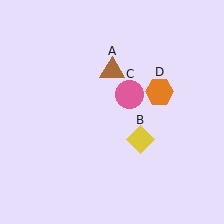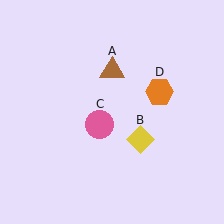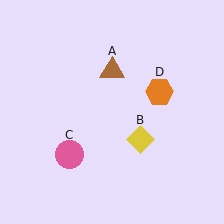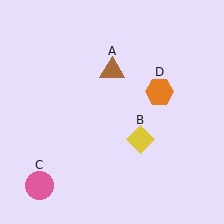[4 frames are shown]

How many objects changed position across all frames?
1 object changed position: pink circle (object C).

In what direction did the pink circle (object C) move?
The pink circle (object C) moved down and to the left.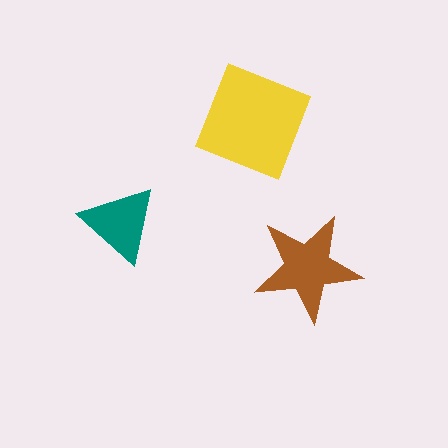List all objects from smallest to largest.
The teal triangle, the brown star, the yellow diamond.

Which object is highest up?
The yellow diamond is topmost.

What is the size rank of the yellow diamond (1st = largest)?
1st.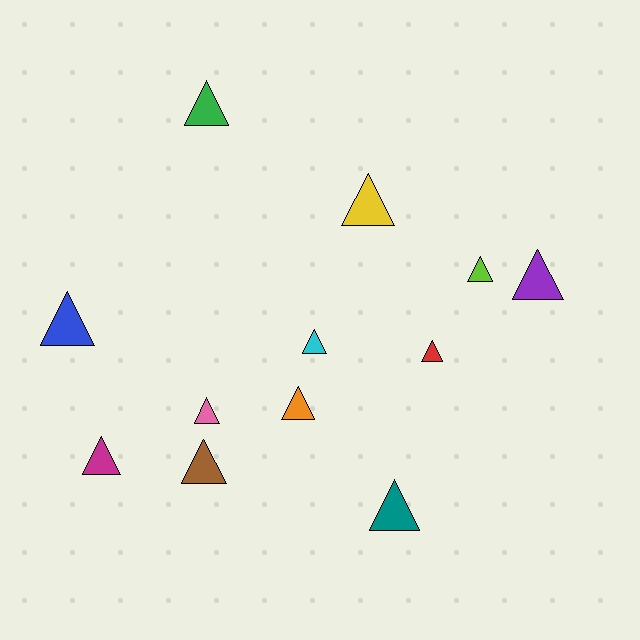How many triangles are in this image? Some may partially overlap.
There are 12 triangles.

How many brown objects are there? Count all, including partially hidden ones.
There is 1 brown object.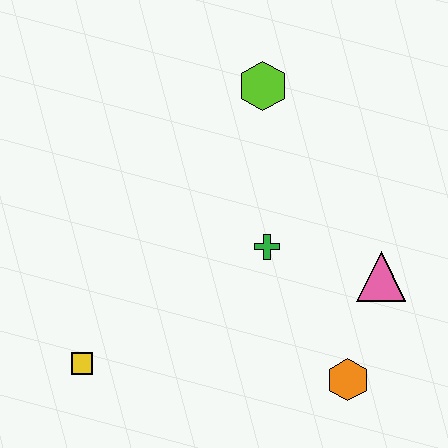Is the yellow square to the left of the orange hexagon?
Yes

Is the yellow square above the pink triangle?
No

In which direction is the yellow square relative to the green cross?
The yellow square is to the left of the green cross.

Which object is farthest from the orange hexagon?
The lime hexagon is farthest from the orange hexagon.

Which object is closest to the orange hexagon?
The pink triangle is closest to the orange hexagon.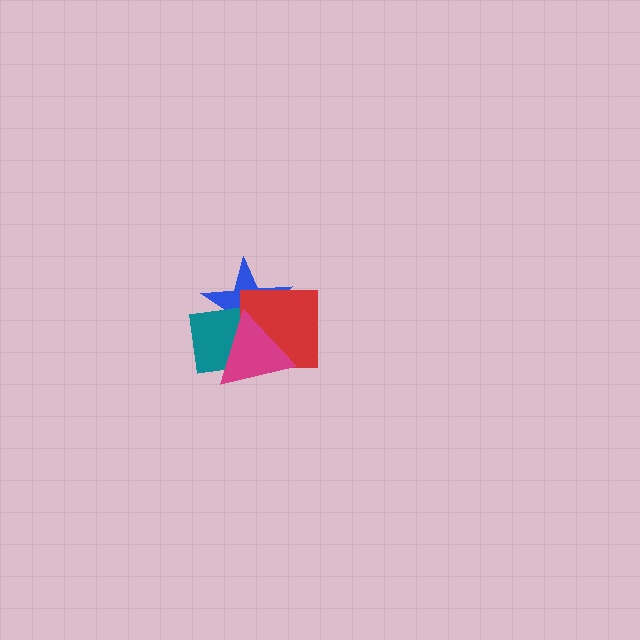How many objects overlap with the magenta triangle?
3 objects overlap with the magenta triangle.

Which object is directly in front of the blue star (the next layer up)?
The teal square is directly in front of the blue star.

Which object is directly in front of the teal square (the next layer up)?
The red square is directly in front of the teal square.